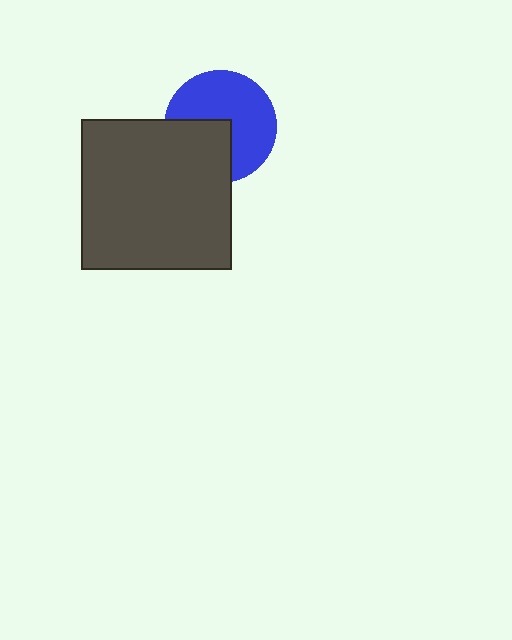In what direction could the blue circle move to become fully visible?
The blue circle could move toward the upper-right. That would shift it out from behind the dark gray square entirely.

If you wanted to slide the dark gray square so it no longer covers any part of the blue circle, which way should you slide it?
Slide it toward the lower-left — that is the most direct way to separate the two shapes.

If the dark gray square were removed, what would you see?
You would see the complete blue circle.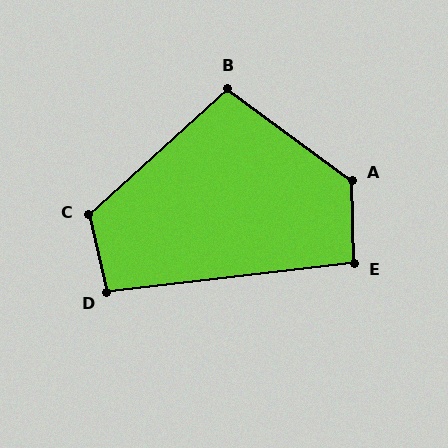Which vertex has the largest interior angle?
A, at approximately 127 degrees.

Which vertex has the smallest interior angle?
E, at approximately 96 degrees.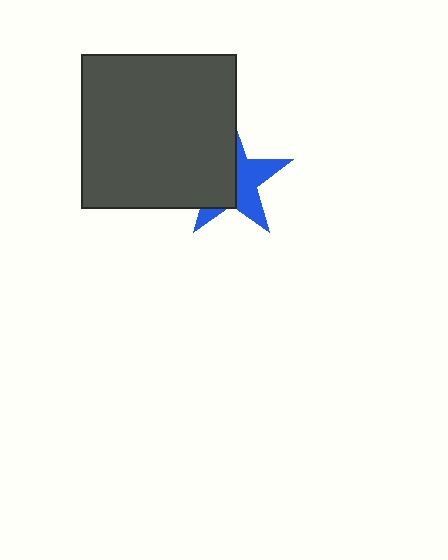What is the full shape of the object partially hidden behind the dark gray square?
The partially hidden object is a blue star.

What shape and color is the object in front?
The object in front is a dark gray square.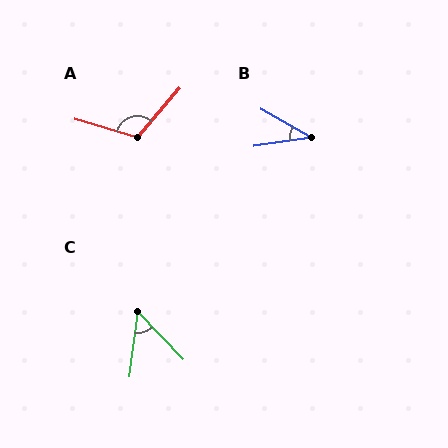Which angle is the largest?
A, at approximately 115 degrees.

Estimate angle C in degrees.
Approximately 51 degrees.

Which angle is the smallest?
B, at approximately 37 degrees.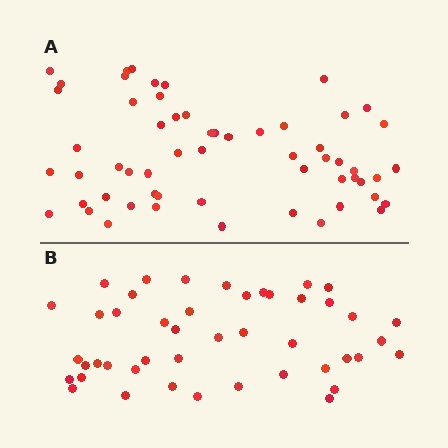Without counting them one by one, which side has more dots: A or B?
Region A (the top region) has more dots.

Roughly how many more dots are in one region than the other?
Region A has approximately 15 more dots than region B.